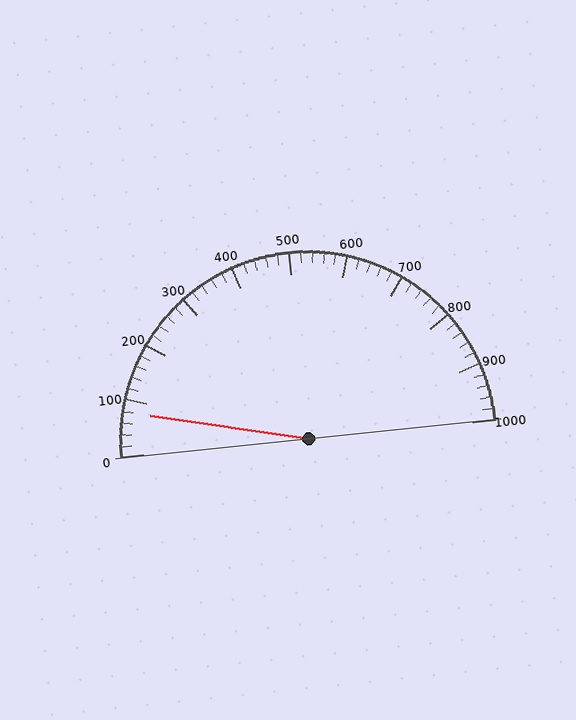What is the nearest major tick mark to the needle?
The nearest major tick mark is 100.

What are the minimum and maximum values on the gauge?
The gauge ranges from 0 to 1000.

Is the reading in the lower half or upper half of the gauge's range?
The reading is in the lower half of the range (0 to 1000).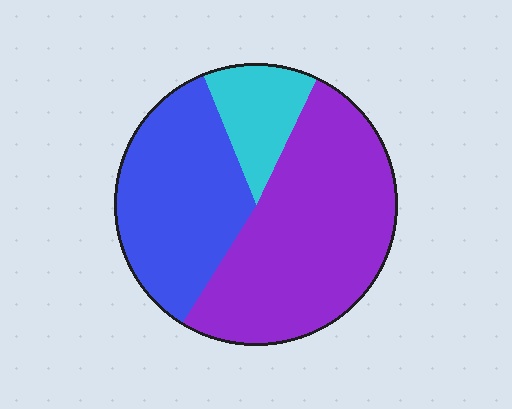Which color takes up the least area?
Cyan, at roughly 15%.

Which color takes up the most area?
Purple, at roughly 50%.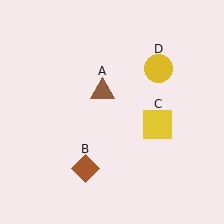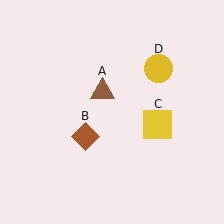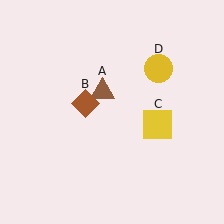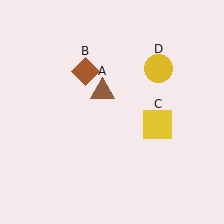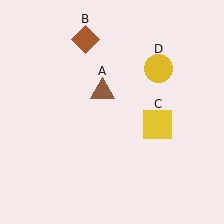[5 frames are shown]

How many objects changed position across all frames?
1 object changed position: brown diamond (object B).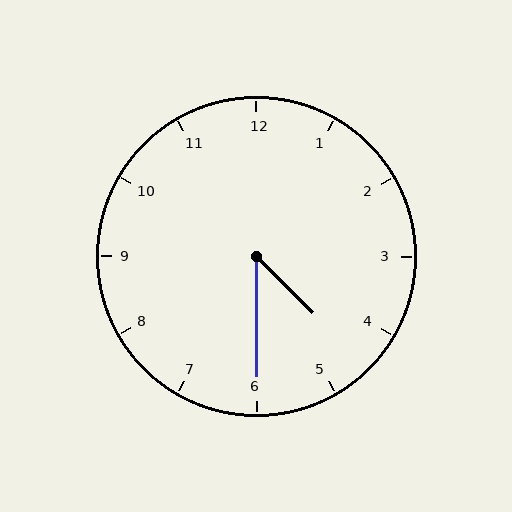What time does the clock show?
4:30.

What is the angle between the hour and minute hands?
Approximately 45 degrees.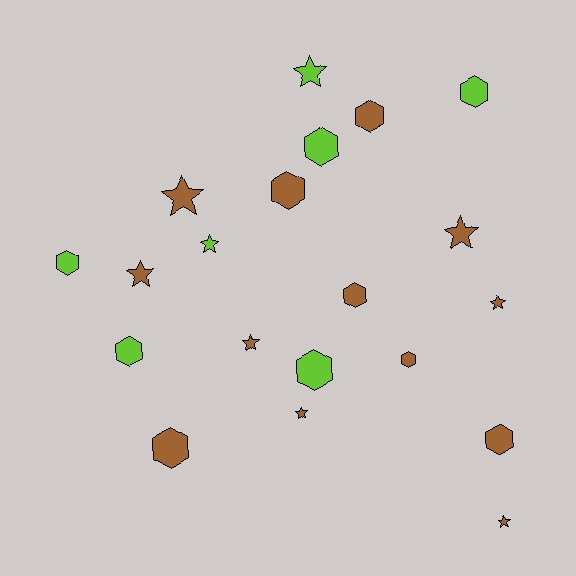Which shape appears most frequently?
Hexagon, with 11 objects.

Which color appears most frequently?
Brown, with 13 objects.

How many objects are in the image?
There are 20 objects.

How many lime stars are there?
There are 2 lime stars.